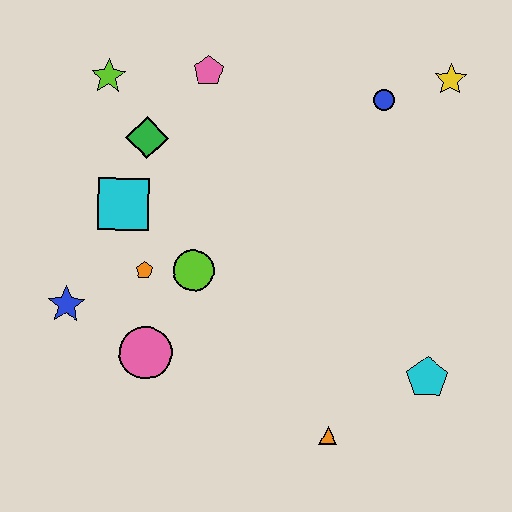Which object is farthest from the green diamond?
The cyan pentagon is farthest from the green diamond.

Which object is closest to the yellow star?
The blue circle is closest to the yellow star.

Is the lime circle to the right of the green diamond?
Yes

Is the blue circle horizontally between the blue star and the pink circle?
No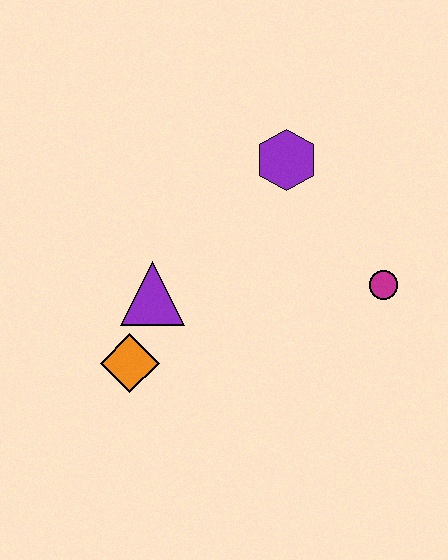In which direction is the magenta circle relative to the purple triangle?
The magenta circle is to the right of the purple triangle.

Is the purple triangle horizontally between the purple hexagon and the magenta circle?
No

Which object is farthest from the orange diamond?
The magenta circle is farthest from the orange diamond.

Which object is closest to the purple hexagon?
The magenta circle is closest to the purple hexagon.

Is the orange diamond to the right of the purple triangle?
No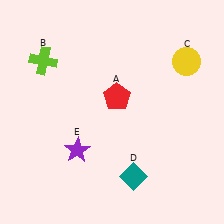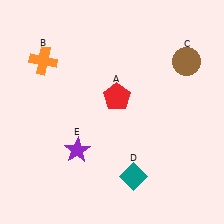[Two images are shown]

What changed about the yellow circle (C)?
In Image 1, C is yellow. In Image 2, it changed to brown.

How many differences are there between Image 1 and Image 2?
There are 2 differences between the two images.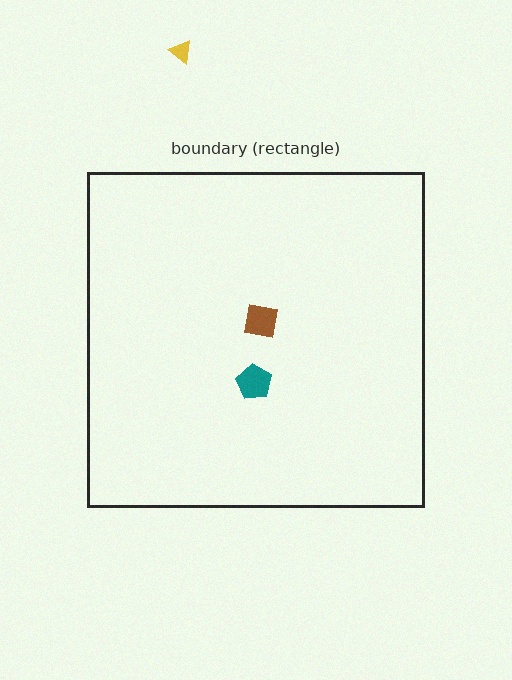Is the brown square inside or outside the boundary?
Inside.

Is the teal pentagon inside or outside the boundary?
Inside.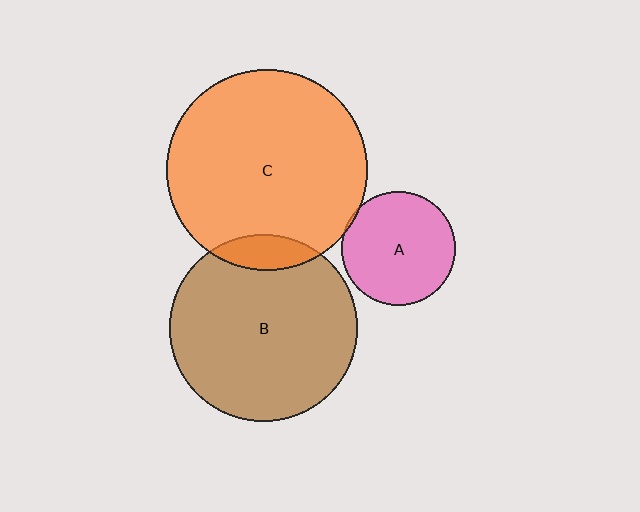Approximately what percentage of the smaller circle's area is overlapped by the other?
Approximately 5%.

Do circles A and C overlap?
Yes.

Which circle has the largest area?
Circle C (orange).